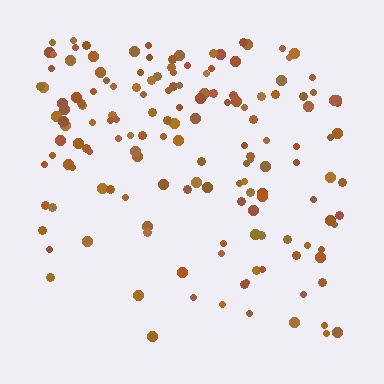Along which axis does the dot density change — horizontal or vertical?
Vertical.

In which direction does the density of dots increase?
From bottom to top, with the top side densest.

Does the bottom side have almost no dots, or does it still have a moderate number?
Still a moderate number, just noticeably fewer than the top.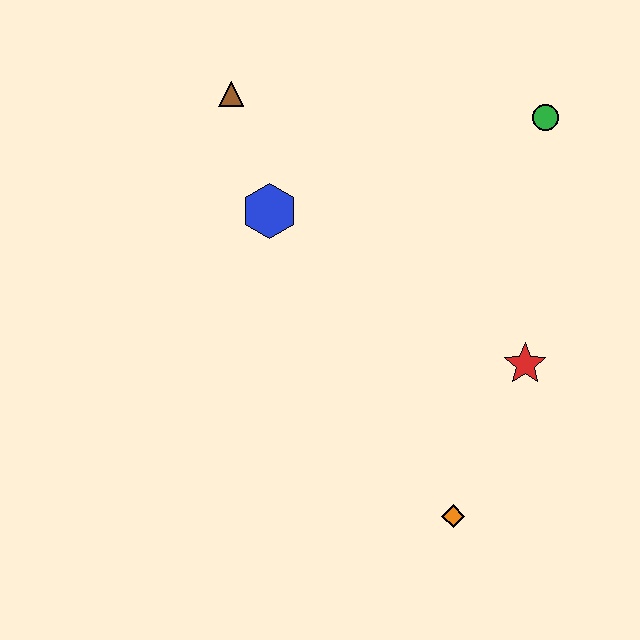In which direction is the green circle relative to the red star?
The green circle is above the red star.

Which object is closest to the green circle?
The red star is closest to the green circle.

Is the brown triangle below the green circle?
No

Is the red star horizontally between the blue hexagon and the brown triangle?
No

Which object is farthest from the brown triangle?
The orange diamond is farthest from the brown triangle.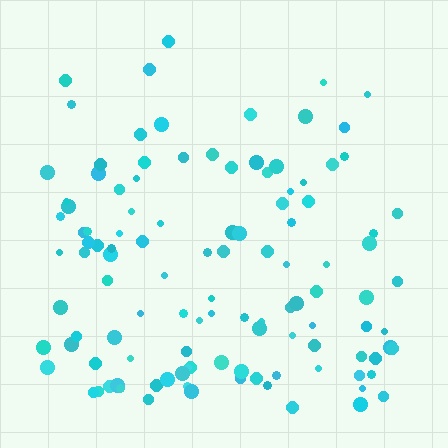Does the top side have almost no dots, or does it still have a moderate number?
Still a moderate number, just noticeably fewer than the bottom.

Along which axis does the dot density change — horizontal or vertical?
Vertical.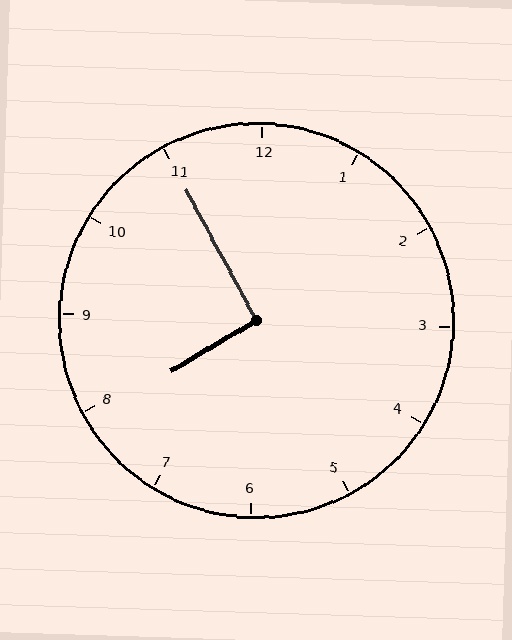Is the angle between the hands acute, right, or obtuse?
It is right.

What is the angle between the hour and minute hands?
Approximately 92 degrees.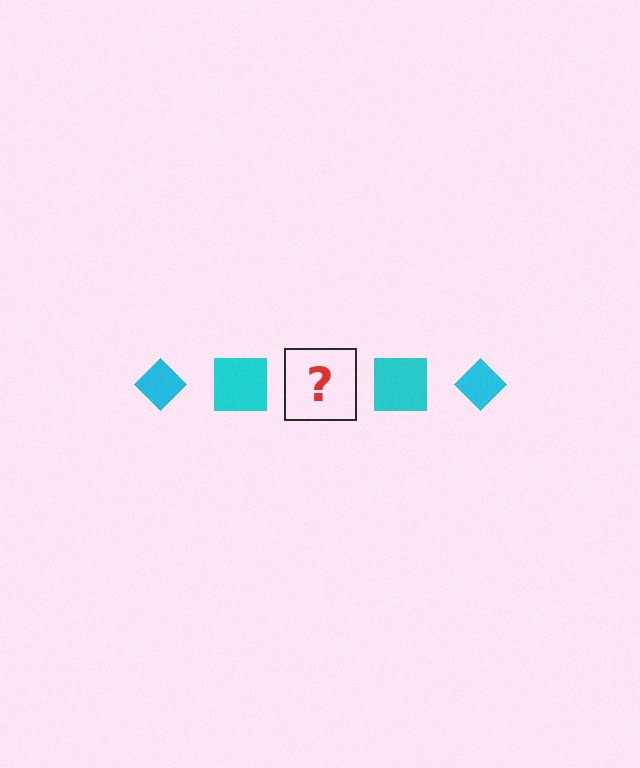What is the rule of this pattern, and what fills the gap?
The rule is that the pattern cycles through diamond, square shapes in cyan. The gap should be filled with a cyan diamond.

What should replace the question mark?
The question mark should be replaced with a cyan diamond.